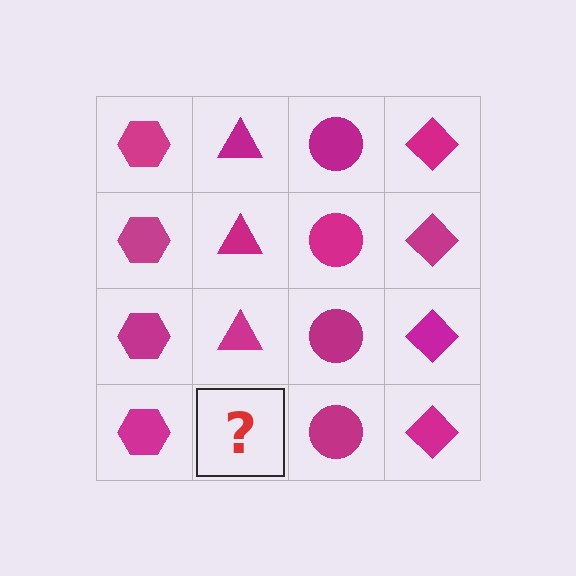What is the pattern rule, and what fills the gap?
The rule is that each column has a consistent shape. The gap should be filled with a magenta triangle.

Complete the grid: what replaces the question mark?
The question mark should be replaced with a magenta triangle.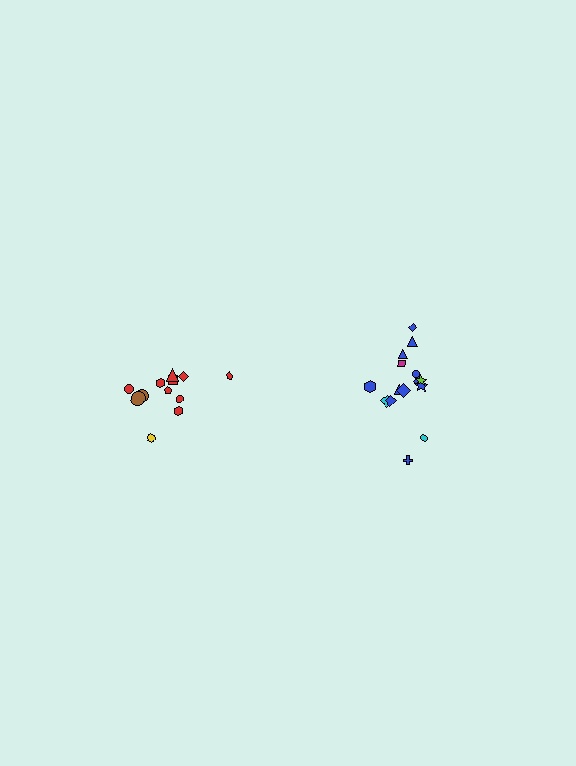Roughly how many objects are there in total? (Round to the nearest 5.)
Roughly 25 objects in total.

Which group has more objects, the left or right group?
The right group.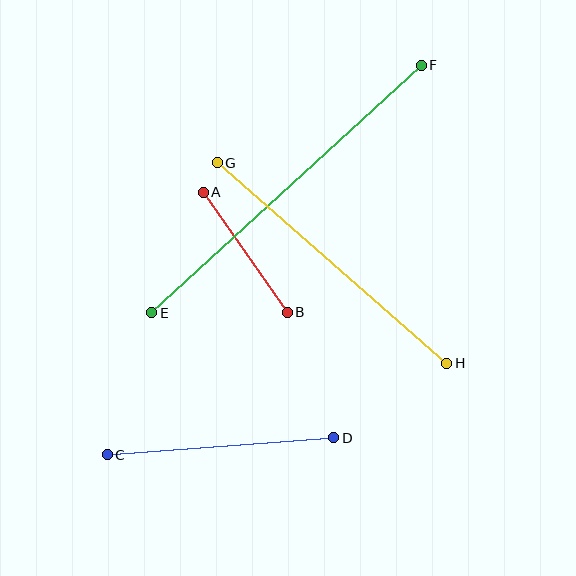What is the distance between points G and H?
The distance is approximately 305 pixels.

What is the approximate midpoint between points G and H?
The midpoint is at approximately (332, 263) pixels.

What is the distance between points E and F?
The distance is approximately 366 pixels.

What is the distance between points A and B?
The distance is approximately 146 pixels.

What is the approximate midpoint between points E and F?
The midpoint is at approximately (287, 189) pixels.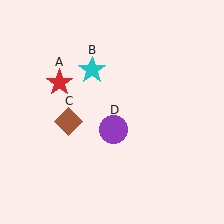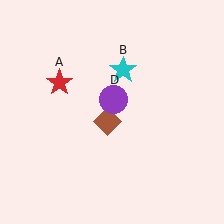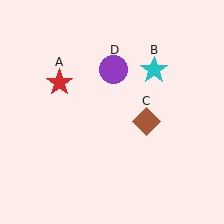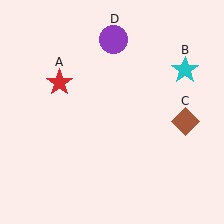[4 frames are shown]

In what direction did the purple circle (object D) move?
The purple circle (object D) moved up.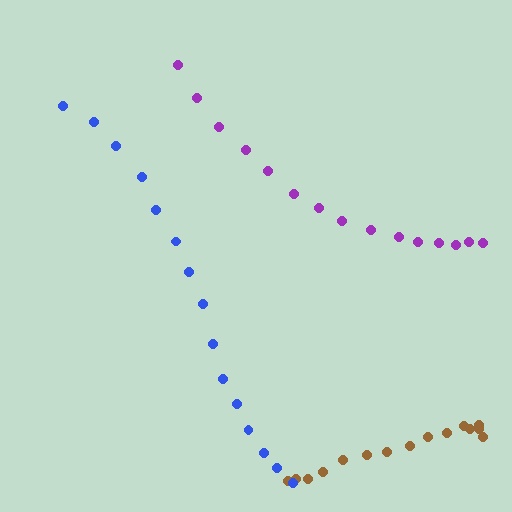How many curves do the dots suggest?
There are 3 distinct paths.